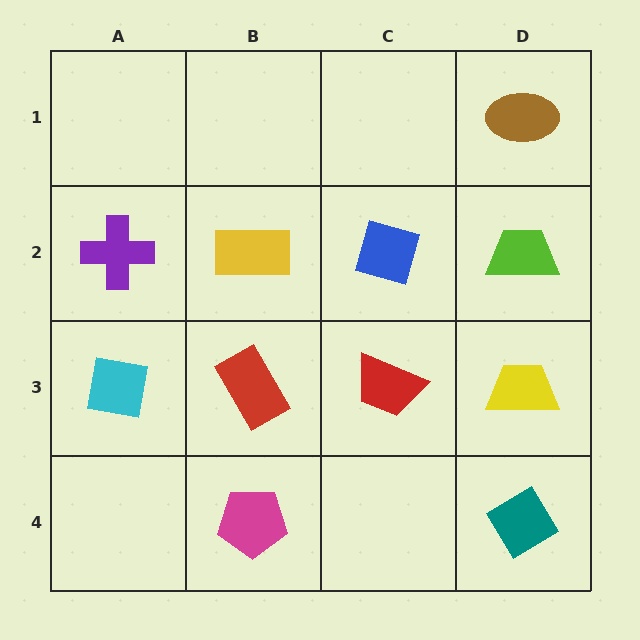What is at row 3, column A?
A cyan square.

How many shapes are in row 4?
2 shapes.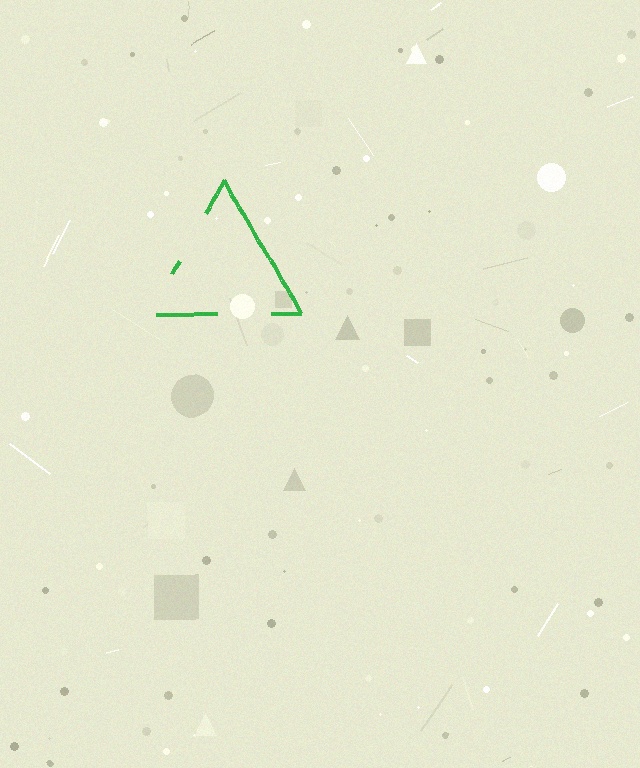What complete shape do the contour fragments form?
The contour fragments form a triangle.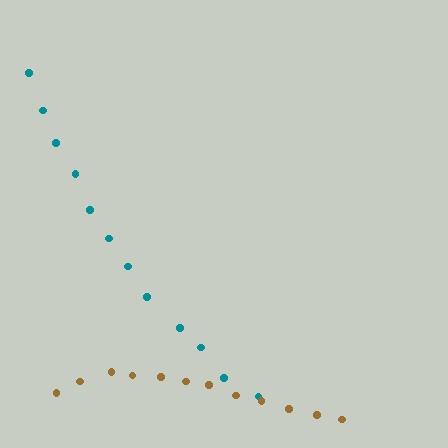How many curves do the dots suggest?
There are 2 distinct paths.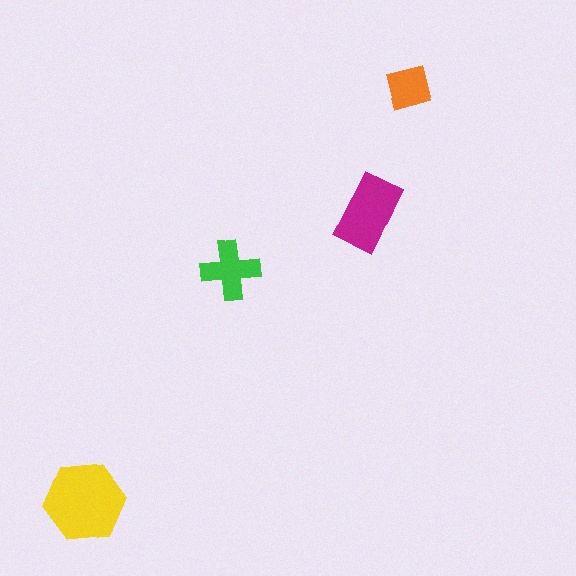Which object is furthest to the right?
The orange square is rightmost.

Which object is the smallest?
The orange square.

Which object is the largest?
The yellow hexagon.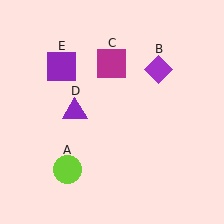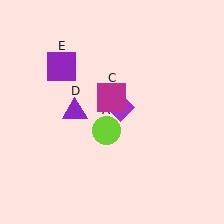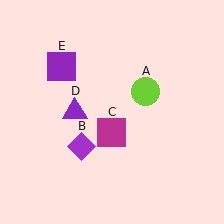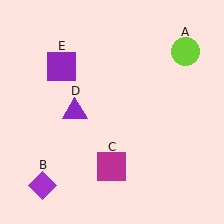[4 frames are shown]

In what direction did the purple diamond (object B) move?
The purple diamond (object B) moved down and to the left.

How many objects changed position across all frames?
3 objects changed position: lime circle (object A), purple diamond (object B), magenta square (object C).